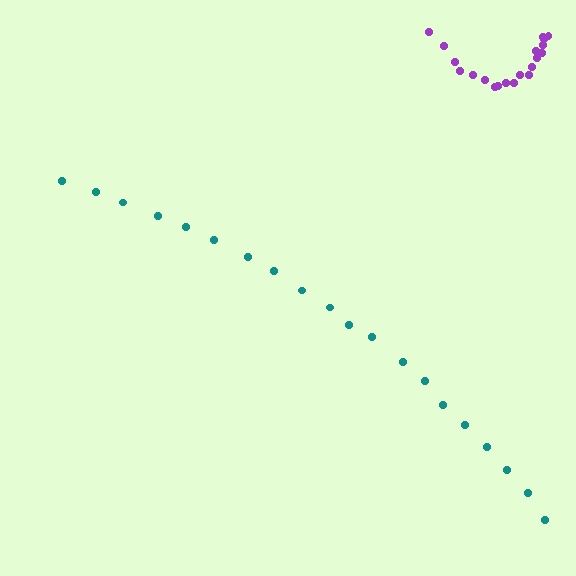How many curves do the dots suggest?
There are 2 distinct paths.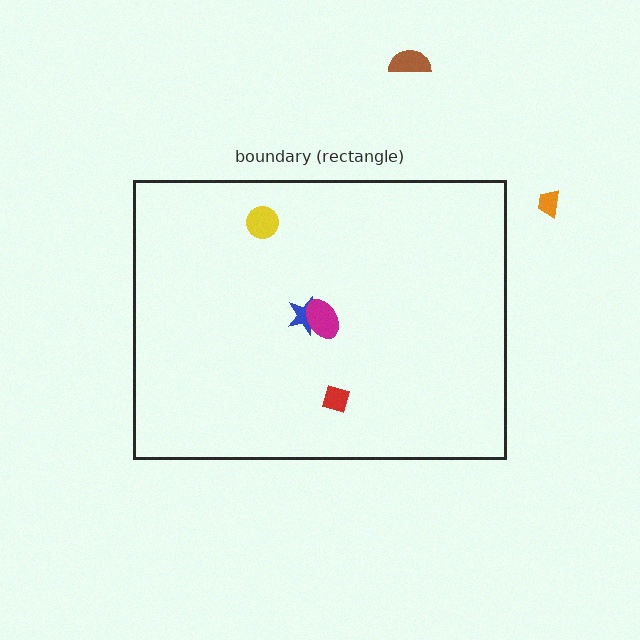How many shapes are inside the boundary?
4 inside, 2 outside.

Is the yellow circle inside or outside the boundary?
Inside.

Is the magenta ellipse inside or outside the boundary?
Inside.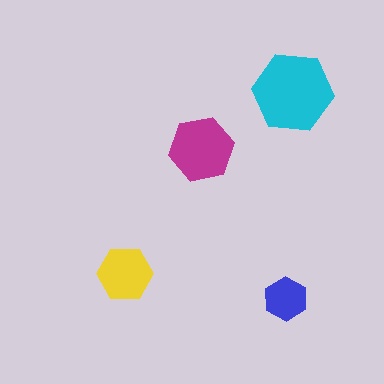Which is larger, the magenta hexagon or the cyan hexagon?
The cyan one.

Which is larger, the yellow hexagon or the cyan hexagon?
The cyan one.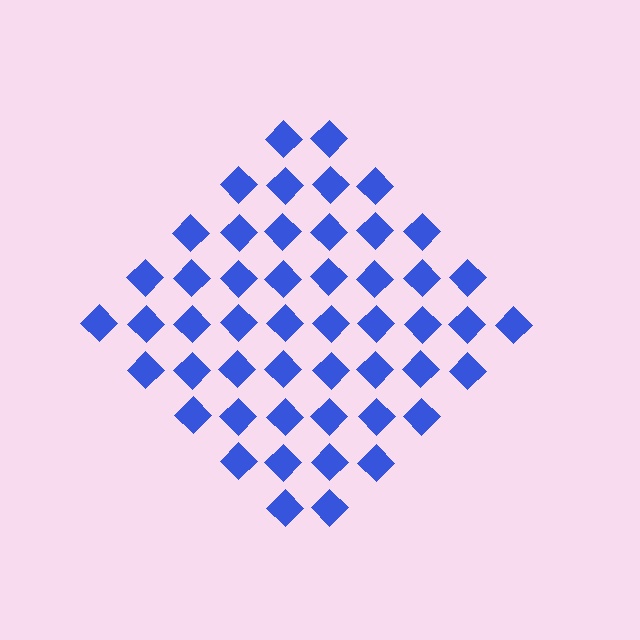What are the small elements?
The small elements are diamonds.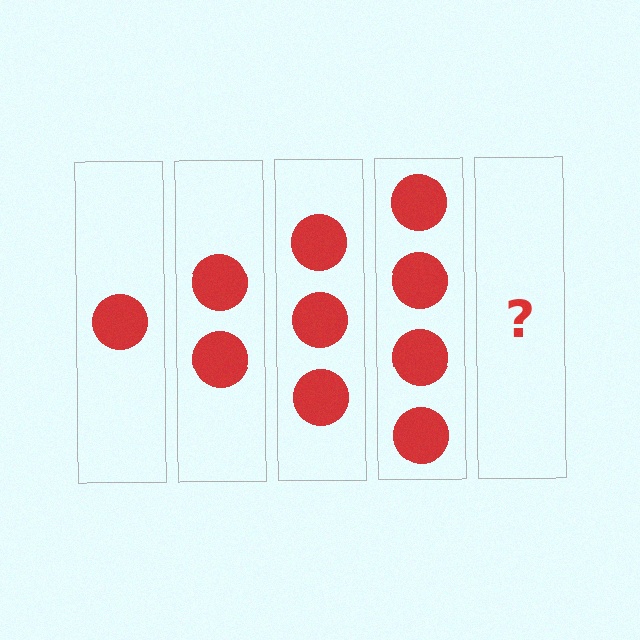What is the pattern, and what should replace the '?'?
The pattern is that each step adds one more circle. The '?' should be 5 circles.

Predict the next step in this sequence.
The next step is 5 circles.